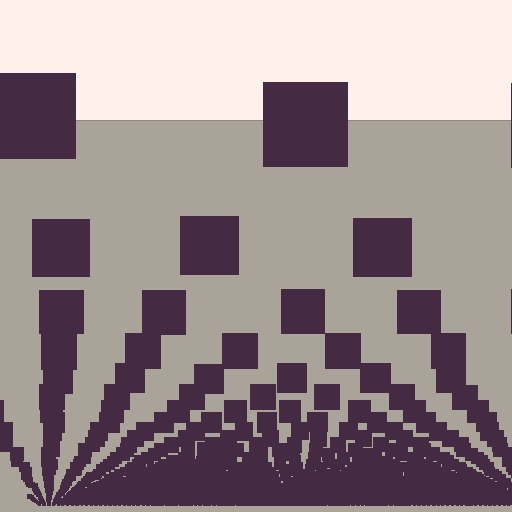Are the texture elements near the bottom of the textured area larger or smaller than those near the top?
Smaller. The gradient is inverted — elements near the bottom are smaller and denser.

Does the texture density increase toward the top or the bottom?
Density increases toward the bottom.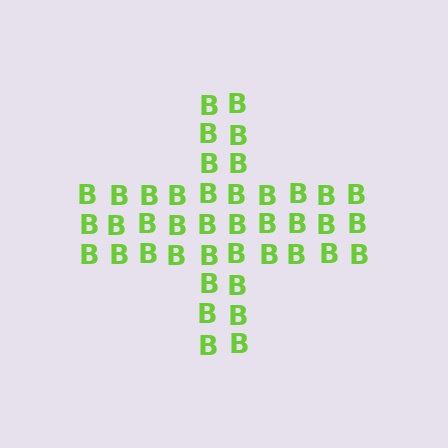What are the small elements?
The small elements are letter B's.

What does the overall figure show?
The overall figure shows a cross.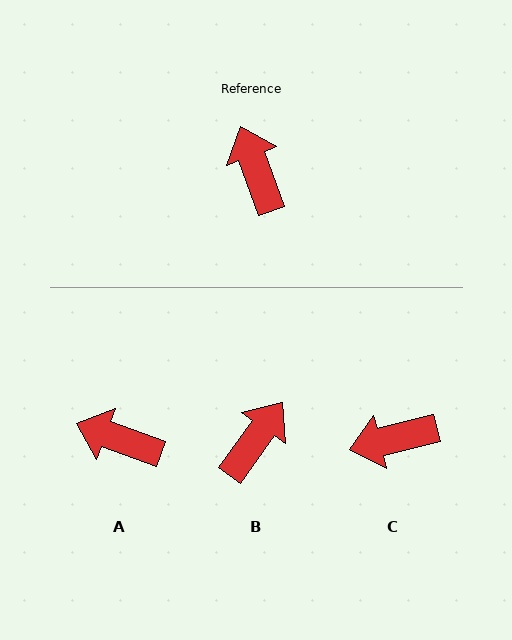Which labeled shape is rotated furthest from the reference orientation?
C, about 84 degrees away.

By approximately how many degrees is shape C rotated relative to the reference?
Approximately 84 degrees counter-clockwise.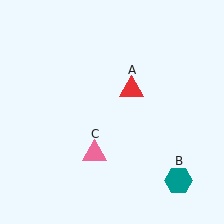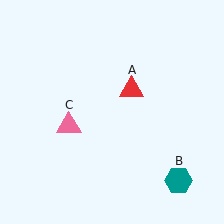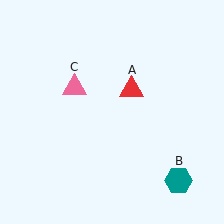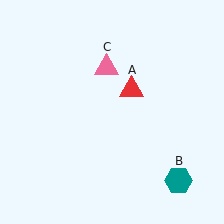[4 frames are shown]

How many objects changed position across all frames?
1 object changed position: pink triangle (object C).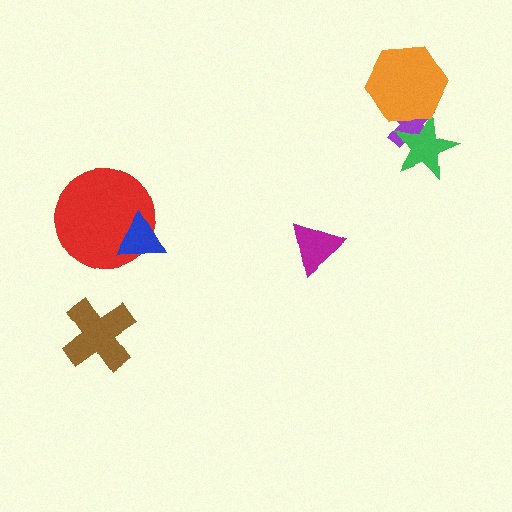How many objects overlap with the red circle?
1 object overlaps with the red circle.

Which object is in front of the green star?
The orange hexagon is in front of the green star.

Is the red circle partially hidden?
Yes, it is partially covered by another shape.